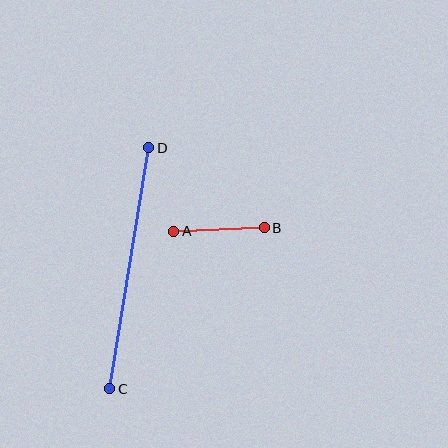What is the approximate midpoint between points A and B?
The midpoint is at approximately (219, 229) pixels.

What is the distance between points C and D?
The distance is approximately 245 pixels.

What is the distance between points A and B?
The distance is approximately 91 pixels.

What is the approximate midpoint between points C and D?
The midpoint is at approximately (129, 268) pixels.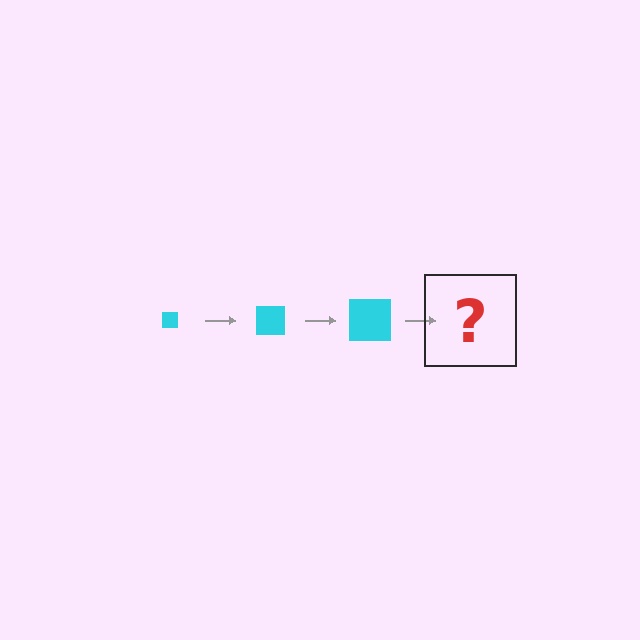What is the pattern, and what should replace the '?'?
The pattern is that the square gets progressively larger each step. The '?' should be a cyan square, larger than the previous one.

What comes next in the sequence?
The next element should be a cyan square, larger than the previous one.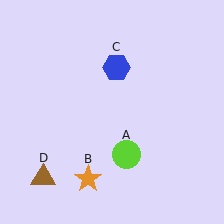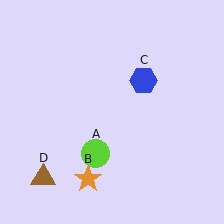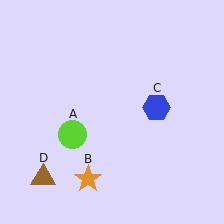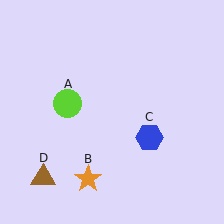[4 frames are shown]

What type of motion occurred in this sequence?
The lime circle (object A), blue hexagon (object C) rotated clockwise around the center of the scene.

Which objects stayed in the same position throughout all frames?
Orange star (object B) and brown triangle (object D) remained stationary.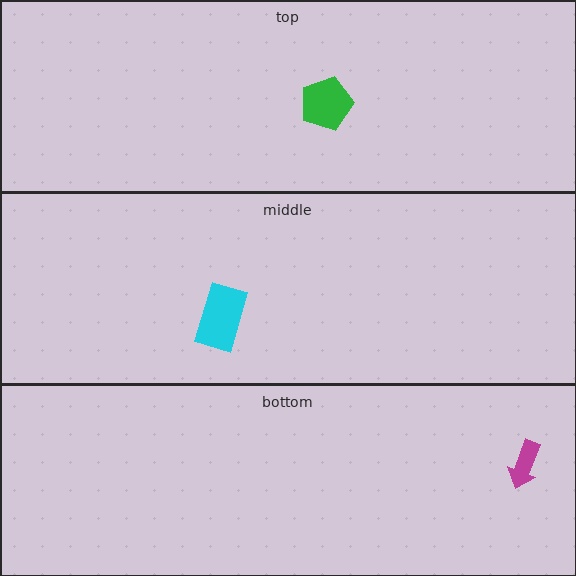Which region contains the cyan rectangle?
The middle region.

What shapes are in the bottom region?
The magenta arrow.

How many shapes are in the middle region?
1.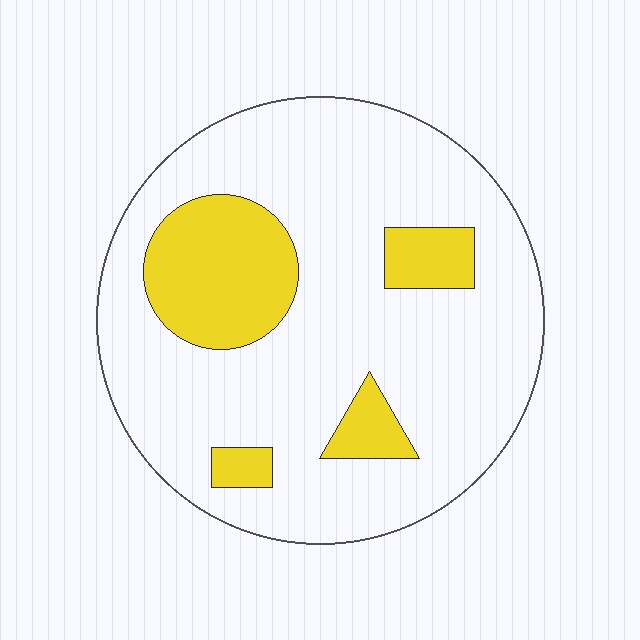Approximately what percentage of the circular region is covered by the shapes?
Approximately 20%.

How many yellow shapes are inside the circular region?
4.